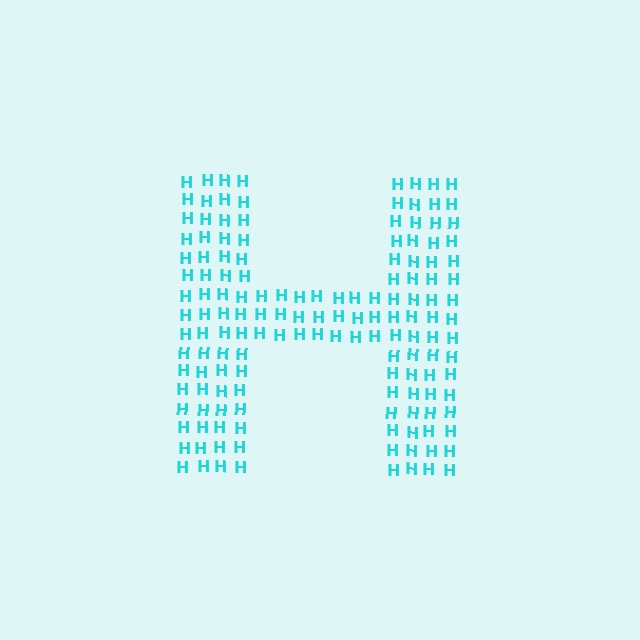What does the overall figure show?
The overall figure shows the letter H.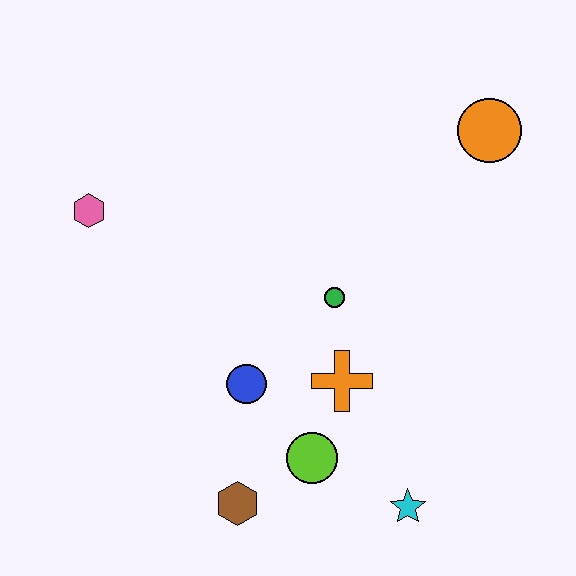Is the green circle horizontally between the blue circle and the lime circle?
No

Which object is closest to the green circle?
The orange cross is closest to the green circle.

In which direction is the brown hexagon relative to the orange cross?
The brown hexagon is below the orange cross.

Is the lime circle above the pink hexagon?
No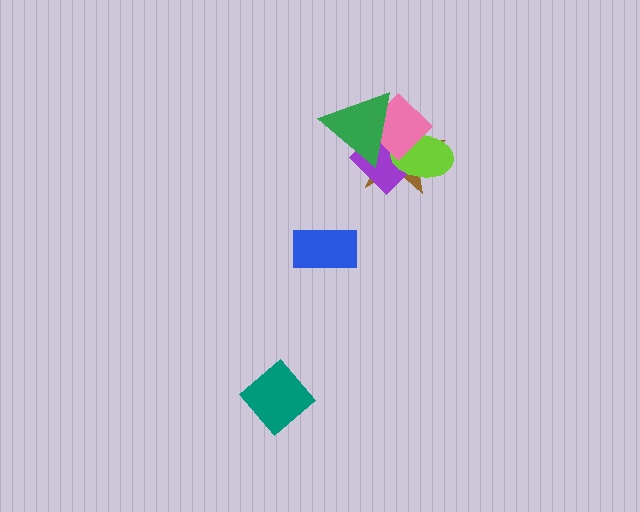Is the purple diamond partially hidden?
Yes, it is partially covered by another shape.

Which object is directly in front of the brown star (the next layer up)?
The purple diamond is directly in front of the brown star.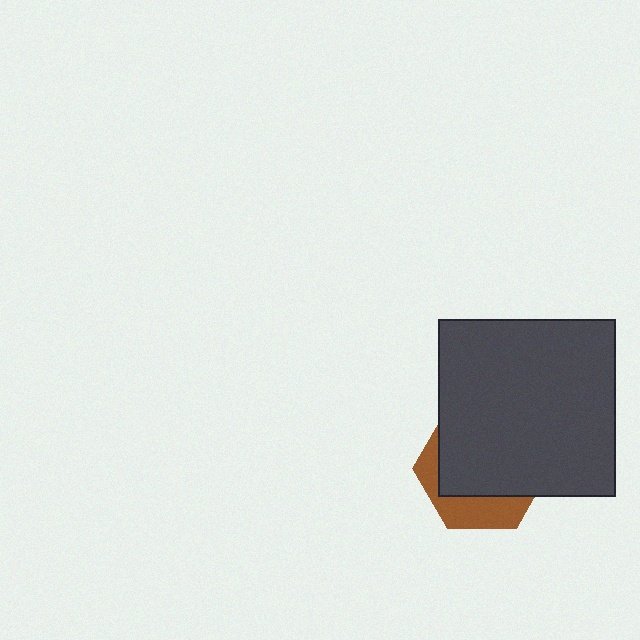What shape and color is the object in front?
The object in front is a dark gray rectangle.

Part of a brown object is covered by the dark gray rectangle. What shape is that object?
It is a hexagon.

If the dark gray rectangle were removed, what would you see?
You would see the complete brown hexagon.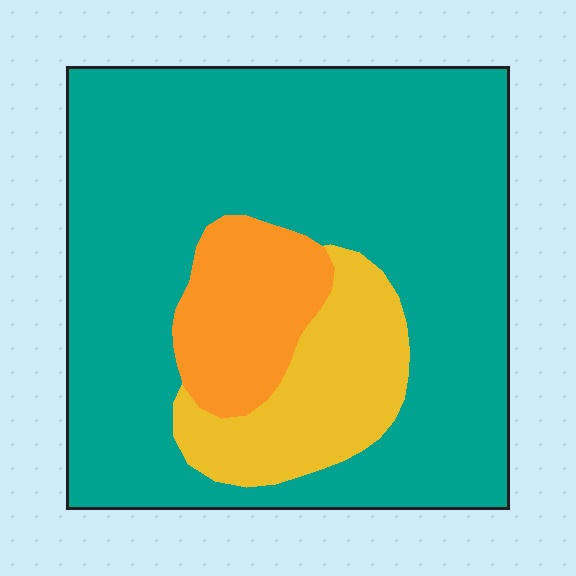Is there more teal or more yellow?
Teal.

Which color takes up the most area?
Teal, at roughly 75%.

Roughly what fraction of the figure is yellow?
Yellow covers 14% of the figure.